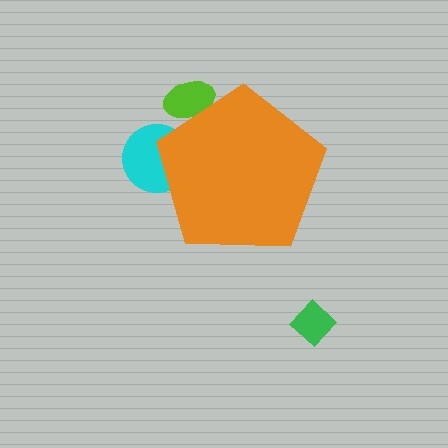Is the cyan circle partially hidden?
Yes, the cyan circle is partially hidden behind the orange pentagon.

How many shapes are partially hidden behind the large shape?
2 shapes are partially hidden.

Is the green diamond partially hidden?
No, the green diamond is fully visible.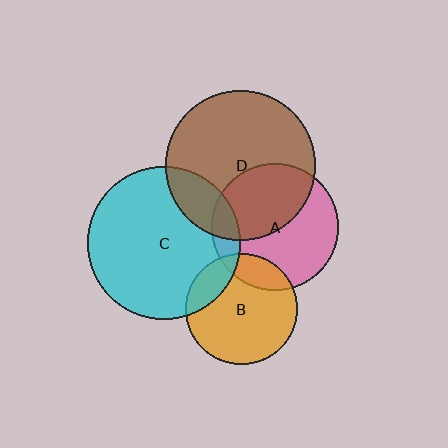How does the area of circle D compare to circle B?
Approximately 1.8 times.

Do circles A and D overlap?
Yes.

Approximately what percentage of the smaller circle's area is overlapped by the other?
Approximately 45%.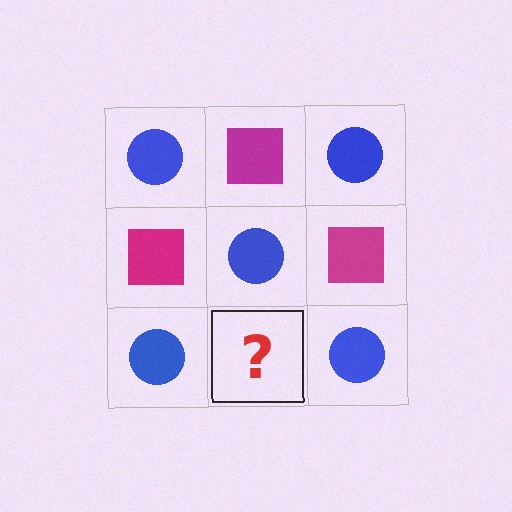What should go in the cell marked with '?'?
The missing cell should contain a magenta square.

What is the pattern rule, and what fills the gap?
The rule is that it alternates blue circle and magenta square in a checkerboard pattern. The gap should be filled with a magenta square.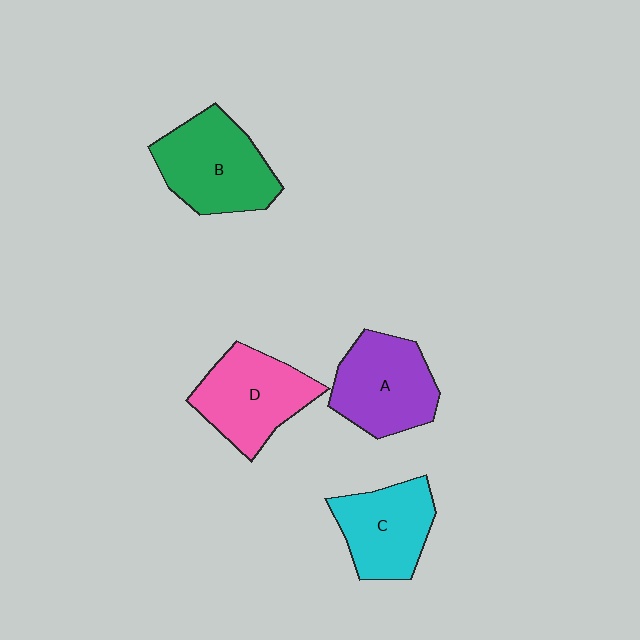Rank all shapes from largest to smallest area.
From largest to smallest: B (green), D (pink), A (purple), C (cyan).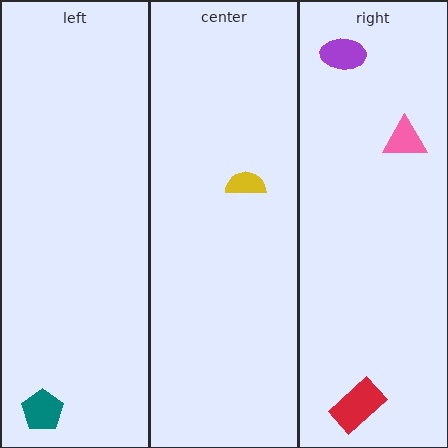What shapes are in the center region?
The yellow semicircle.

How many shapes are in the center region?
1.